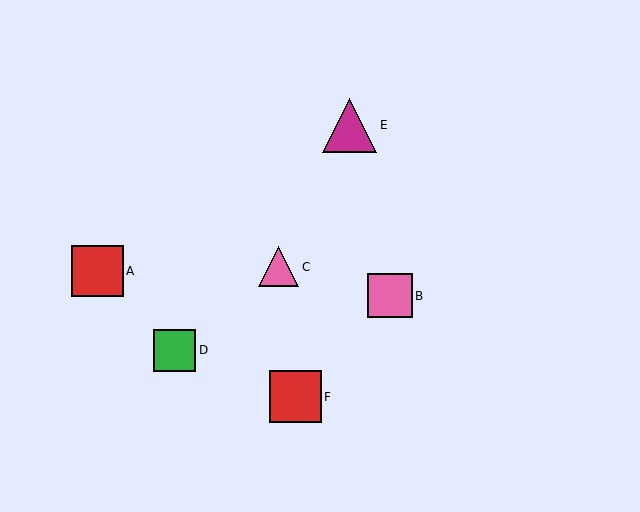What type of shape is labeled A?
Shape A is a red square.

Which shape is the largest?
The magenta triangle (labeled E) is the largest.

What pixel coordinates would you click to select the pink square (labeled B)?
Click at (390, 296) to select the pink square B.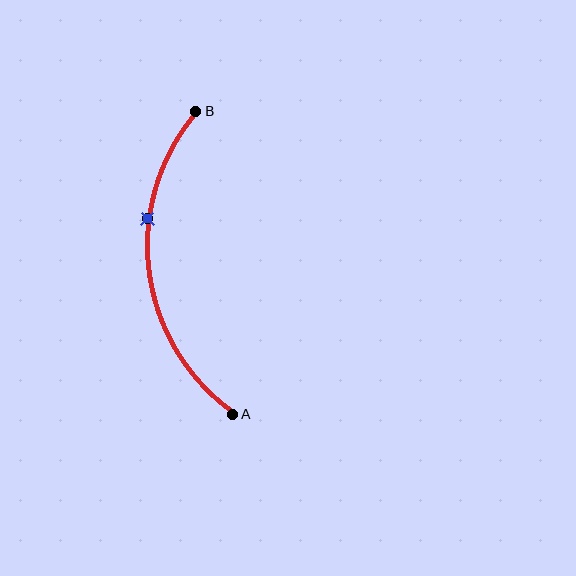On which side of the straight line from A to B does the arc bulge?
The arc bulges to the left of the straight line connecting A and B.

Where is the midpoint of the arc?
The arc midpoint is the point on the curve farthest from the straight line joining A and B. It sits to the left of that line.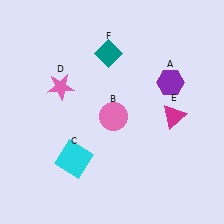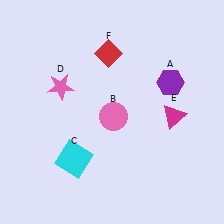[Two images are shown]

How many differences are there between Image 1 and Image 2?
There is 1 difference between the two images.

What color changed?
The diamond (F) changed from teal in Image 1 to red in Image 2.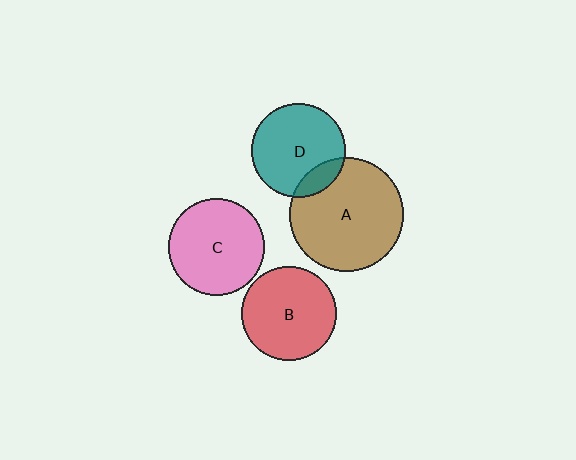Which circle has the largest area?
Circle A (brown).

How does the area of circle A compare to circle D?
Approximately 1.4 times.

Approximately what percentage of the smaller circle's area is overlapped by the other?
Approximately 15%.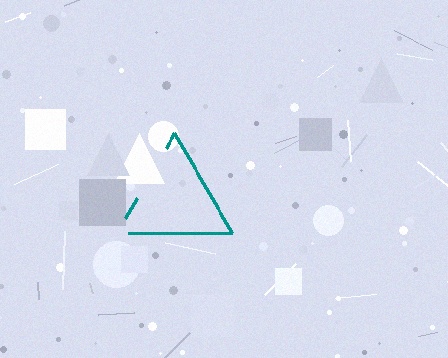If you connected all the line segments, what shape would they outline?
They would outline a triangle.